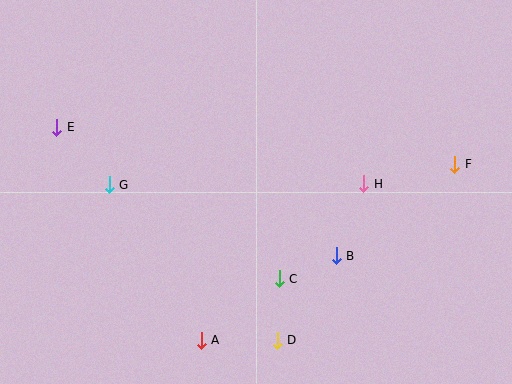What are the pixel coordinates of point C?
Point C is at (279, 279).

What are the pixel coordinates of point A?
Point A is at (201, 340).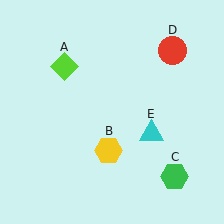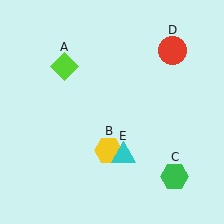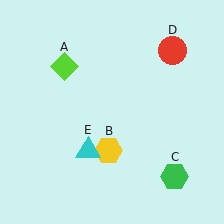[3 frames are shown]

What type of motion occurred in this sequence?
The cyan triangle (object E) rotated clockwise around the center of the scene.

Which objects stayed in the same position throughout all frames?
Lime diamond (object A) and yellow hexagon (object B) and green hexagon (object C) and red circle (object D) remained stationary.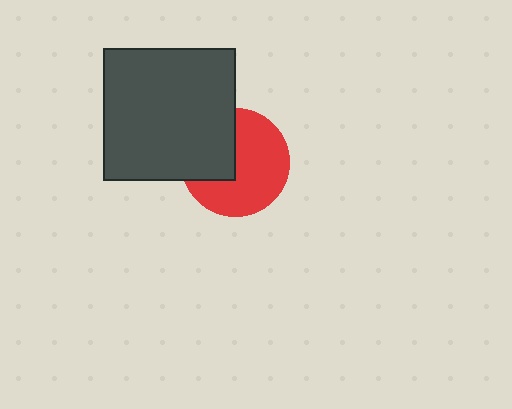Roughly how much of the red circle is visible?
About half of it is visible (roughly 64%).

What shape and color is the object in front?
The object in front is a dark gray square.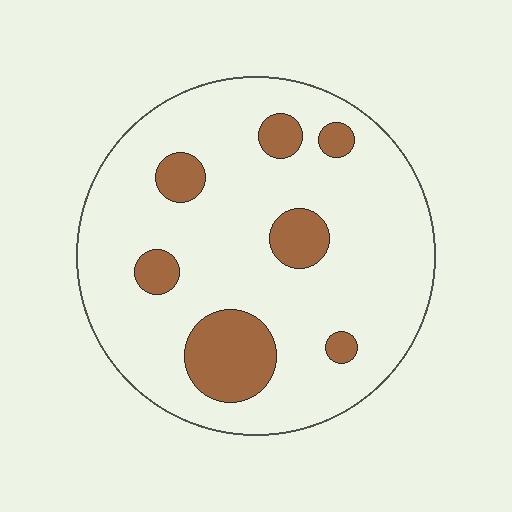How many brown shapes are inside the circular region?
7.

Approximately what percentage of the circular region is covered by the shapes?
Approximately 15%.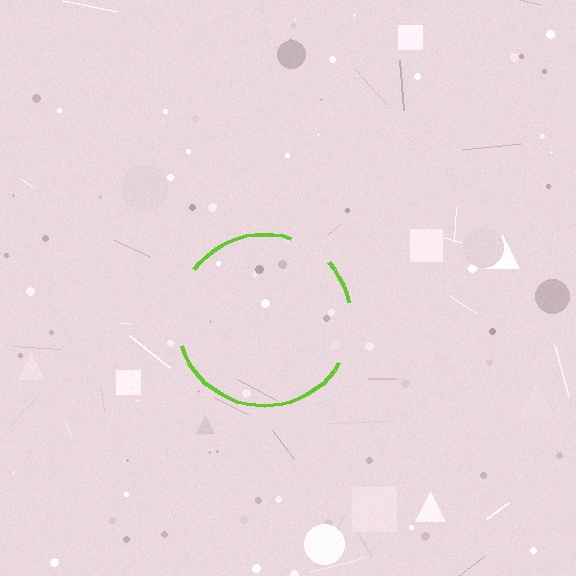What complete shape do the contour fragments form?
The contour fragments form a circle.